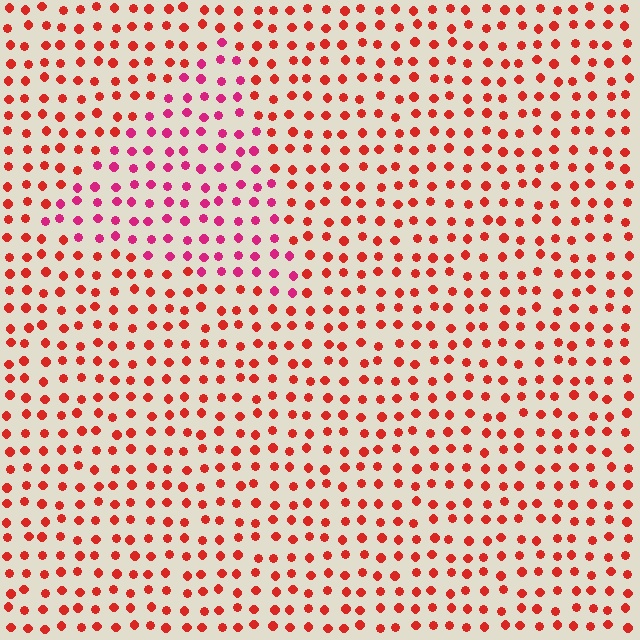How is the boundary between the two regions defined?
The boundary is defined purely by a slight shift in hue (about 33 degrees). Spacing, size, and orientation are identical on both sides.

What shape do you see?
I see a triangle.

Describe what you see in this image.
The image is filled with small red elements in a uniform arrangement. A triangle-shaped region is visible where the elements are tinted to a slightly different hue, forming a subtle color boundary.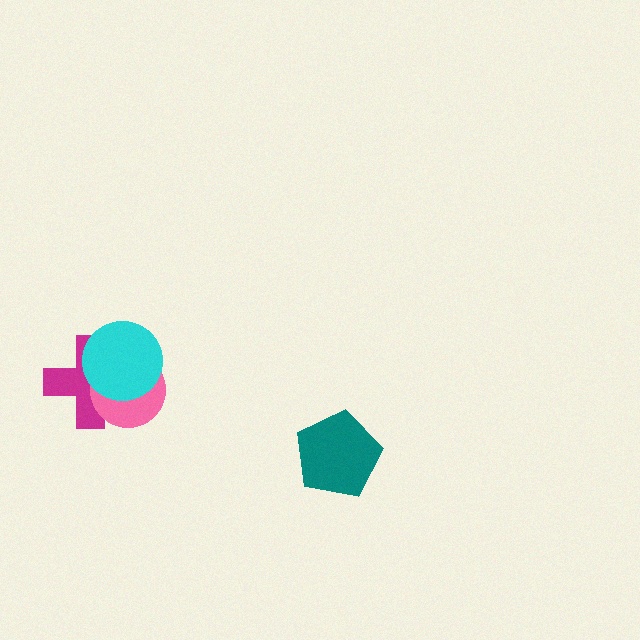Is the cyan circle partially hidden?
No, no other shape covers it.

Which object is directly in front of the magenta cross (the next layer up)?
The pink circle is directly in front of the magenta cross.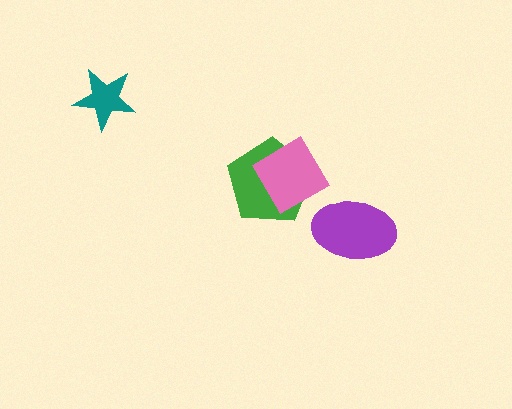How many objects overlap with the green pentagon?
1 object overlaps with the green pentagon.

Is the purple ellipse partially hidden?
No, no other shape covers it.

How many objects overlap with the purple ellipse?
0 objects overlap with the purple ellipse.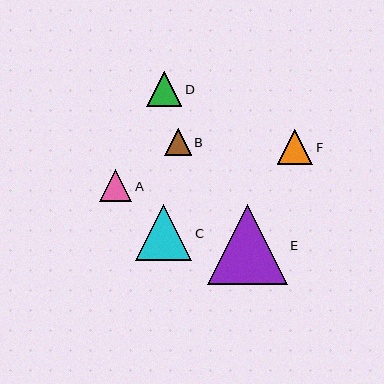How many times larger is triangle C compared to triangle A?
Triangle C is approximately 1.8 times the size of triangle A.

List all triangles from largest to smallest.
From largest to smallest: E, C, F, D, A, B.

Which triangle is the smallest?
Triangle B is the smallest with a size of approximately 27 pixels.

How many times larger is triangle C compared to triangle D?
Triangle C is approximately 1.6 times the size of triangle D.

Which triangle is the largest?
Triangle E is the largest with a size of approximately 80 pixels.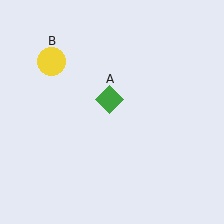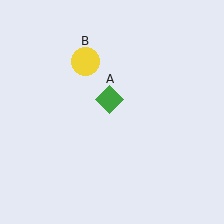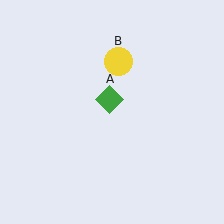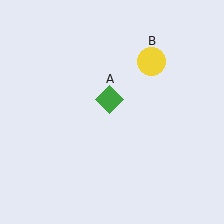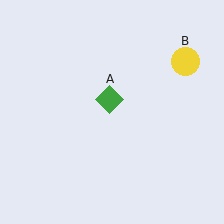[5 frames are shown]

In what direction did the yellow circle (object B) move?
The yellow circle (object B) moved right.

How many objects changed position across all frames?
1 object changed position: yellow circle (object B).